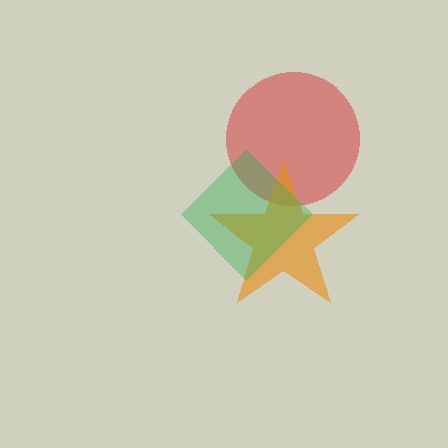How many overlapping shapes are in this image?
There are 3 overlapping shapes in the image.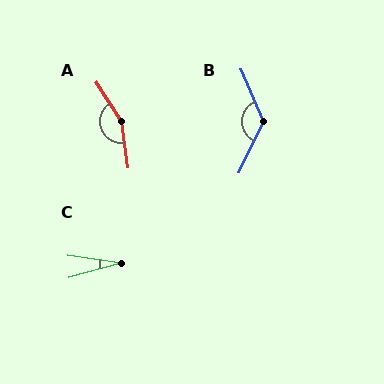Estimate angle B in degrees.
Approximately 132 degrees.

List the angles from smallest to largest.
C (24°), B (132°), A (154°).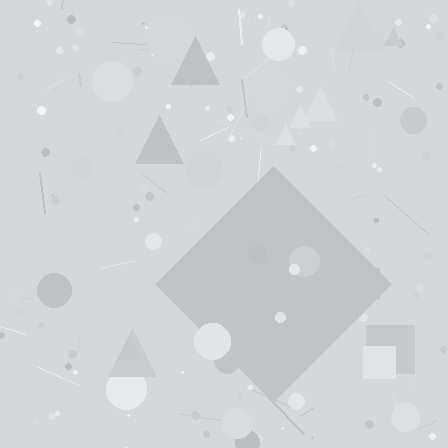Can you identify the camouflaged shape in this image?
The camouflaged shape is a diamond.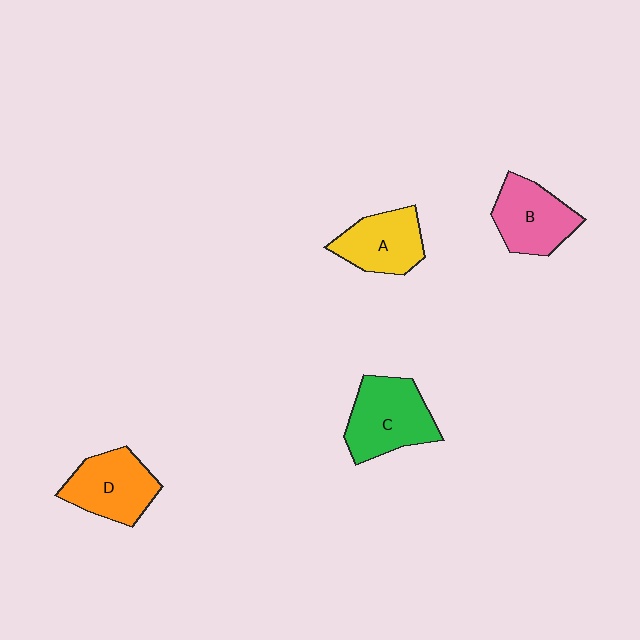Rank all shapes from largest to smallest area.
From largest to smallest: C (green), D (orange), B (pink), A (yellow).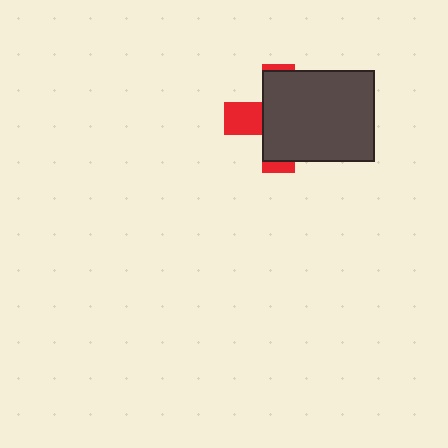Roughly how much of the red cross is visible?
A small part of it is visible (roughly 30%).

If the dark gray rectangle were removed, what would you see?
You would see the complete red cross.